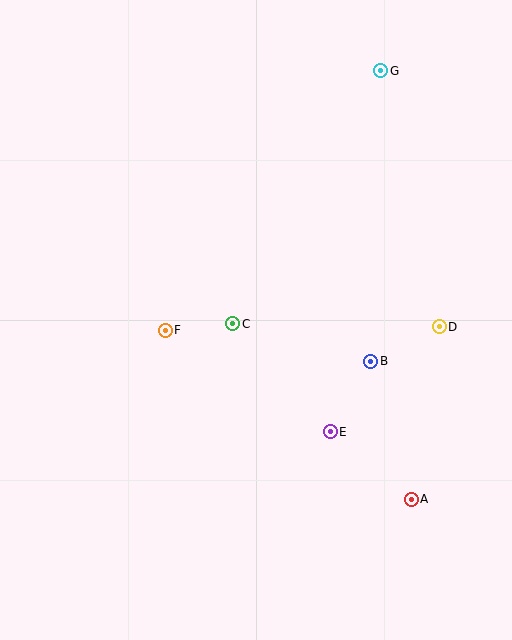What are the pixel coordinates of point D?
Point D is at (439, 327).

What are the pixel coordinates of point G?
Point G is at (381, 71).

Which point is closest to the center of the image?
Point C at (233, 324) is closest to the center.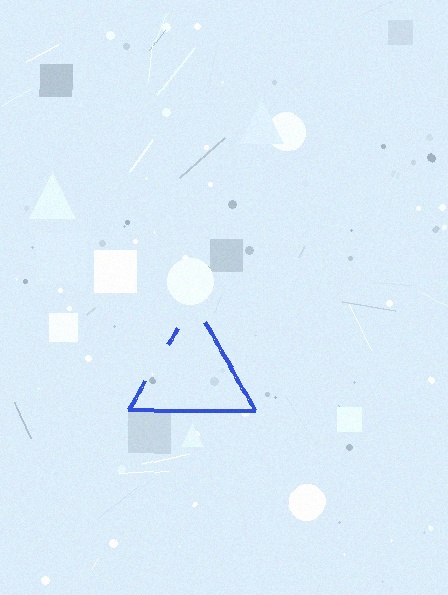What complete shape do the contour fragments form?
The contour fragments form a triangle.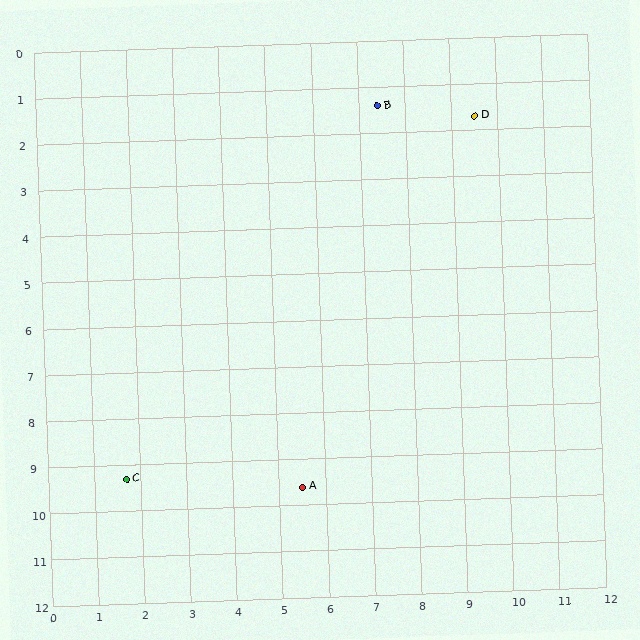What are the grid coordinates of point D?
Point D is at approximately (9.5, 1.7).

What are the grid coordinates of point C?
Point C is at approximately (1.7, 9.3).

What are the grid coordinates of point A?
Point A is at approximately (5.5, 9.6).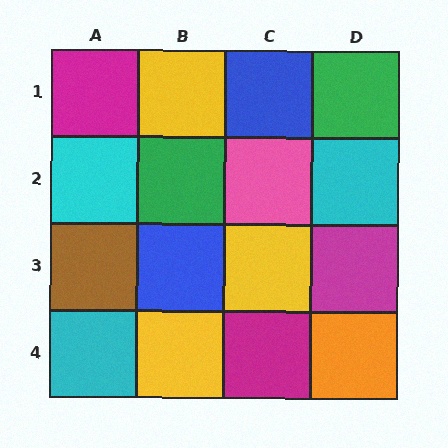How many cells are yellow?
3 cells are yellow.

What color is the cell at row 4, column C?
Magenta.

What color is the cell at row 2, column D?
Cyan.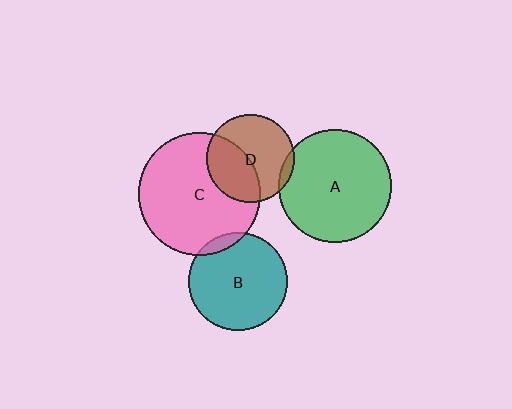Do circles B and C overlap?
Yes.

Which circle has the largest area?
Circle C (pink).